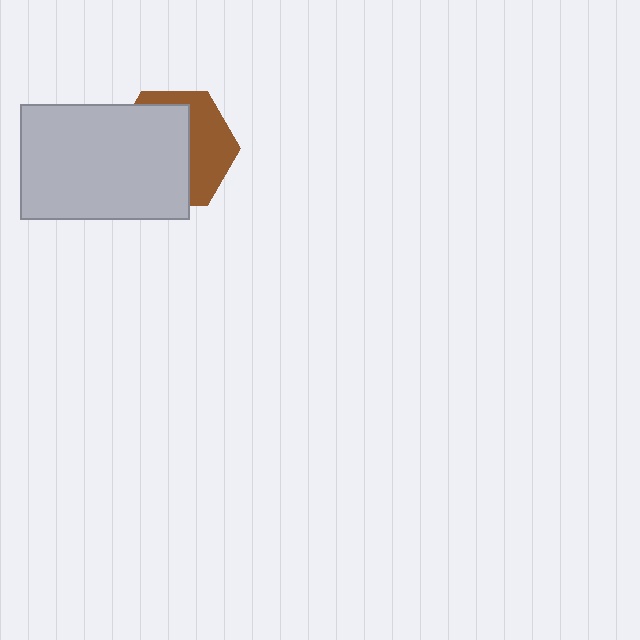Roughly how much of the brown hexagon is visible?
A small part of it is visible (roughly 40%).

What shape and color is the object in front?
The object in front is a light gray rectangle.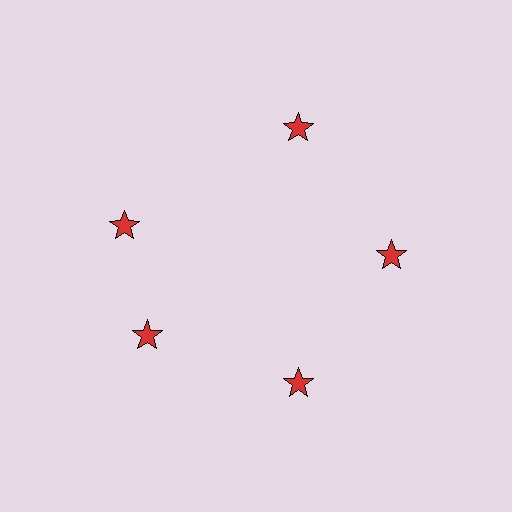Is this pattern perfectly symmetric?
No. The 5 red stars are arranged in a ring, but one element near the 10 o'clock position is rotated out of alignment along the ring, breaking the 5-fold rotational symmetry.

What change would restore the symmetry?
The symmetry would be restored by rotating it back into even spacing with its neighbors so that all 5 stars sit at equal angles and equal distance from the center.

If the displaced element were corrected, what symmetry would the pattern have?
It would have 5-fold rotational symmetry — the pattern would map onto itself every 72 degrees.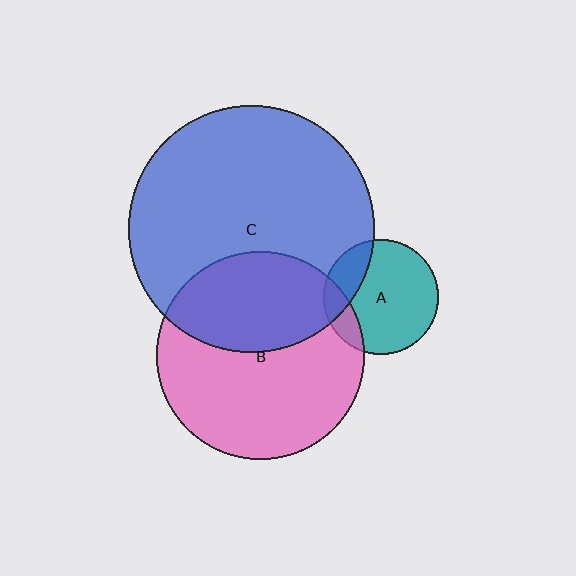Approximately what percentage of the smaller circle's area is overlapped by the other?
Approximately 40%.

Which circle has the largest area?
Circle C (blue).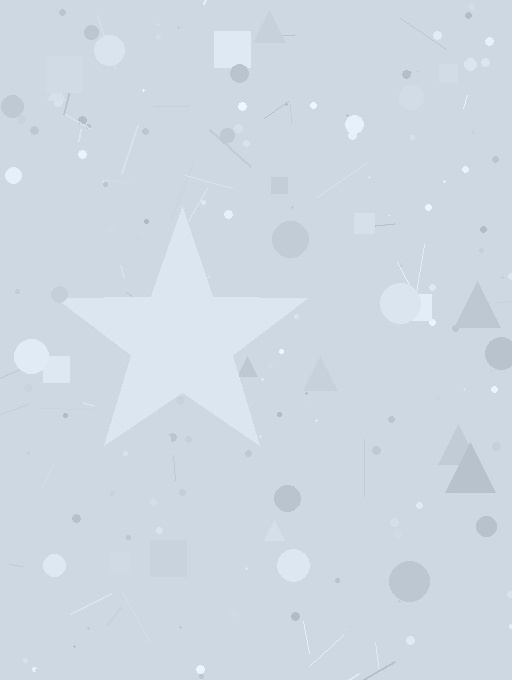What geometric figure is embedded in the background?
A star is embedded in the background.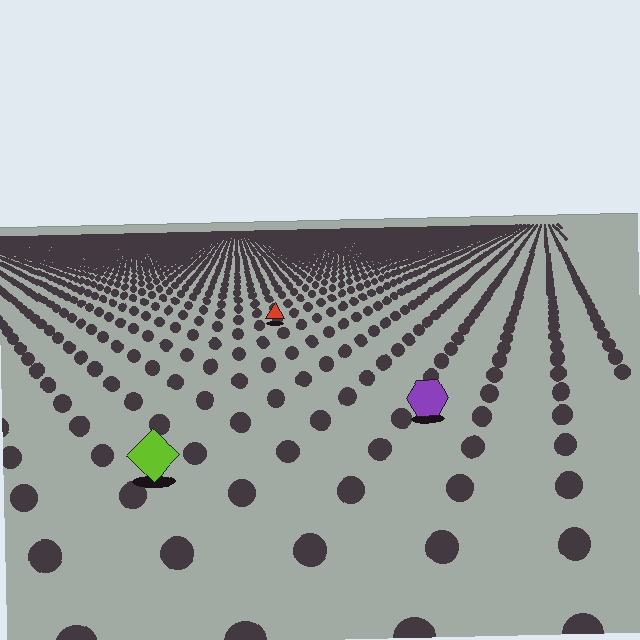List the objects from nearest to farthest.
From nearest to farthest: the lime diamond, the purple hexagon, the red triangle.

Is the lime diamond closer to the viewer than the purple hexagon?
Yes. The lime diamond is closer — you can tell from the texture gradient: the ground texture is coarser near it.